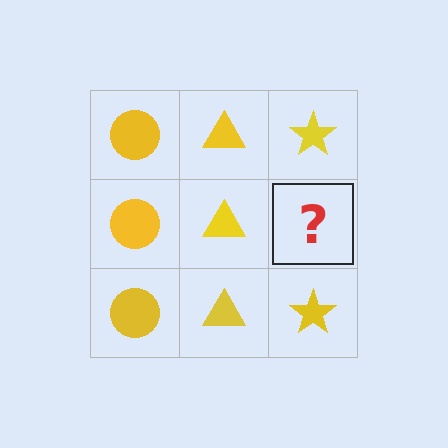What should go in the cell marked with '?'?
The missing cell should contain a yellow star.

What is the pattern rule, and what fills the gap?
The rule is that each column has a consistent shape. The gap should be filled with a yellow star.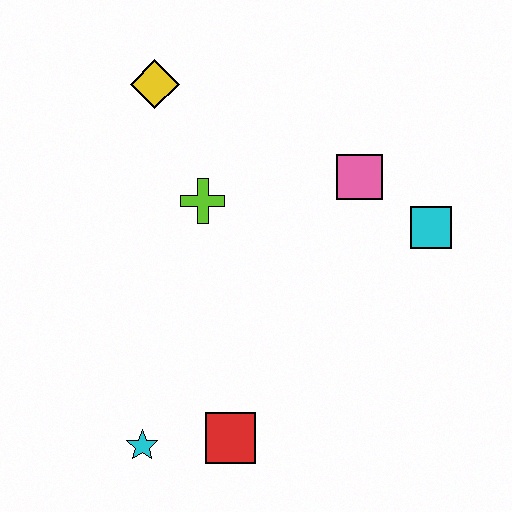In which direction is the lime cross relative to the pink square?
The lime cross is to the left of the pink square.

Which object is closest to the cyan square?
The pink square is closest to the cyan square.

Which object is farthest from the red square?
The yellow diamond is farthest from the red square.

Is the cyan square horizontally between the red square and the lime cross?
No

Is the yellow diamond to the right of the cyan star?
Yes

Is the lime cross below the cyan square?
No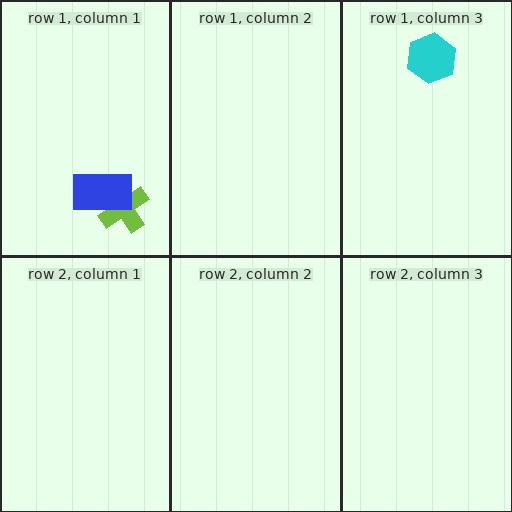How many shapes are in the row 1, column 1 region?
2.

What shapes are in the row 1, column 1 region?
The lime cross, the blue rectangle.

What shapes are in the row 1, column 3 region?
The cyan hexagon.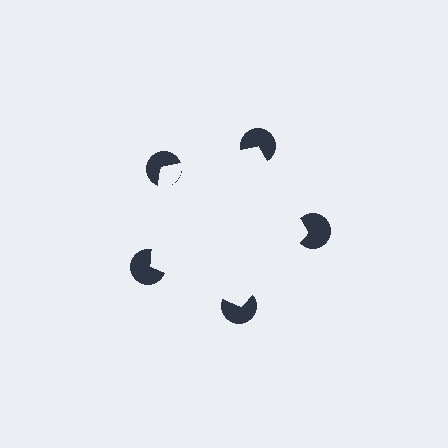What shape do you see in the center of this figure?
An illusory pentagon — its edges are inferred from the aligned wedge cuts in the pac-man discs, not physically drawn.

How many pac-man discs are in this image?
There are 5 — one at each vertex of the illusory pentagon.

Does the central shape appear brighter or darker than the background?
It typically appears slightly brighter than the background, even though no actual brightness change is drawn.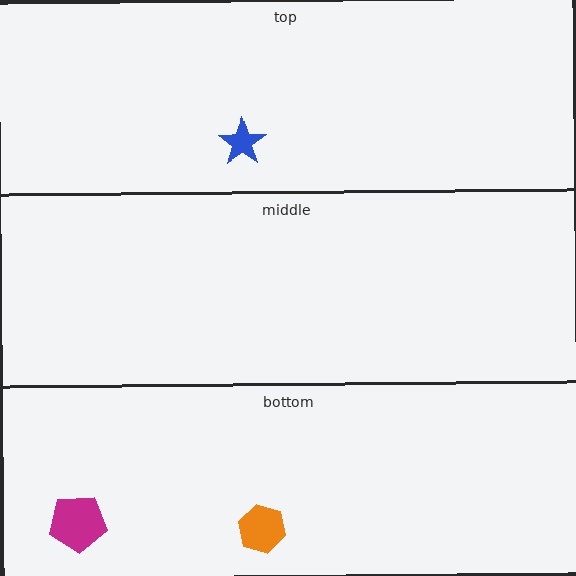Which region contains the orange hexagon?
The bottom region.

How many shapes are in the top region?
1.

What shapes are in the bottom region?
The magenta pentagon, the orange hexagon.